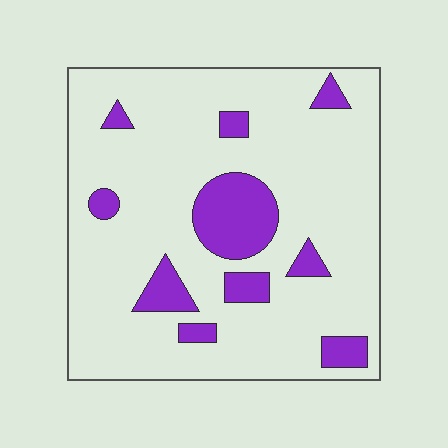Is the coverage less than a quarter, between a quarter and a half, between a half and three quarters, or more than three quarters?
Less than a quarter.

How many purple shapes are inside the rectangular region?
10.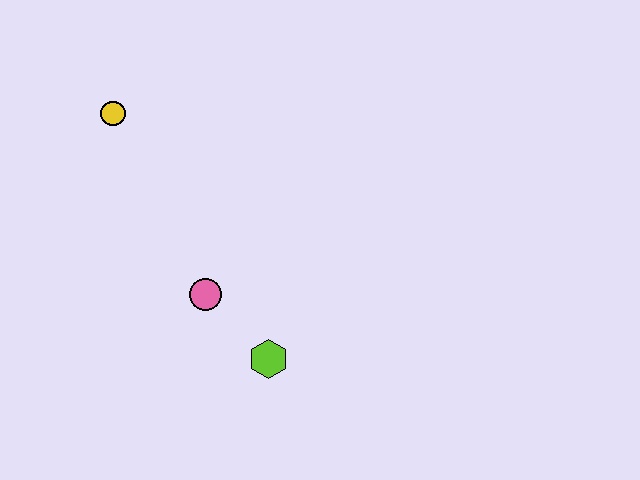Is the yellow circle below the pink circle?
No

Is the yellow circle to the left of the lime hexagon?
Yes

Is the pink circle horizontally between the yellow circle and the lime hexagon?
Yes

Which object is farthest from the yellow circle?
The lime hexagon is farthest from the yellow circle.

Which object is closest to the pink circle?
The lime hexagon is closest to the pink circle.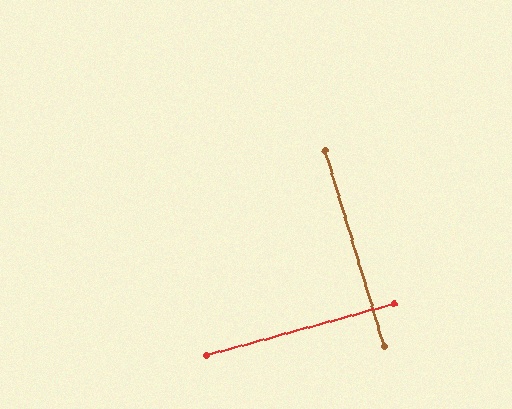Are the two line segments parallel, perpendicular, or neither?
Perpendicular — they meet at approximately 88°.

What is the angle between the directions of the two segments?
Approximately 88 degrees.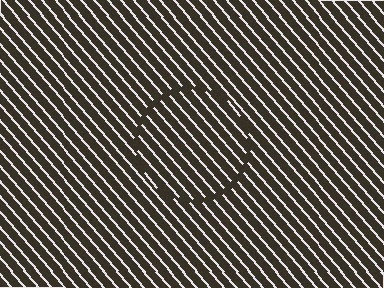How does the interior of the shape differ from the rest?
The interior of the shape contains the same grating, shifted by half a period — the contour is defined by the phase discontinuity where line-ends from the inner and outer gratings abut.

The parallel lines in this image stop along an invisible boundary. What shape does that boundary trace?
An illusory circle. The interior of the shape contains the same grating, shifted by half a period — the contour is defined by the phase discontinuity where line-ends from the inner and outer gratings abut.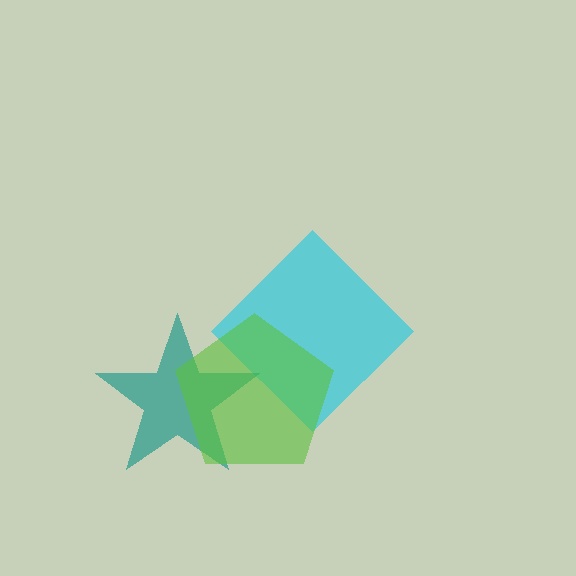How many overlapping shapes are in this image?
There are 3 overlapping shapes in the image.